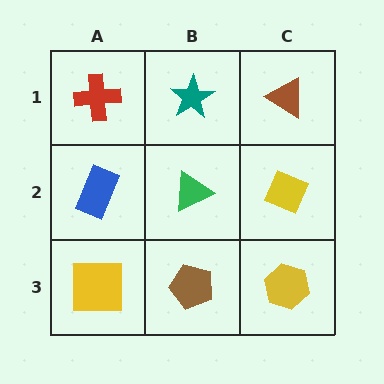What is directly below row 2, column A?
A yellow square.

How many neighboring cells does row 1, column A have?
2.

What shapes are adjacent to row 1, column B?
A green triangle (row 2, column B), a red cross (row 1, column A), a brown triangle (row 1, column C).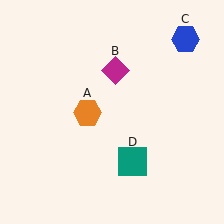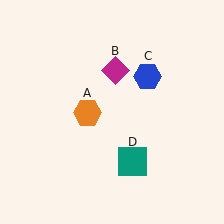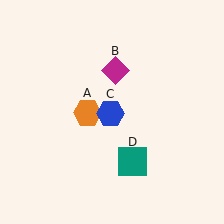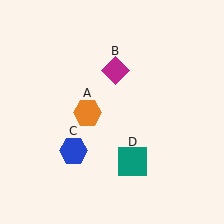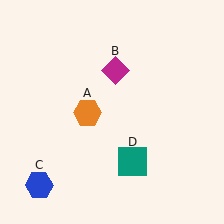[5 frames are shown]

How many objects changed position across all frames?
1 object changed position: blue hexagon (object C).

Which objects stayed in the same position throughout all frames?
Orange hexagon (object A) and magenta diamond (object B) and teal square (object D) remained stationary.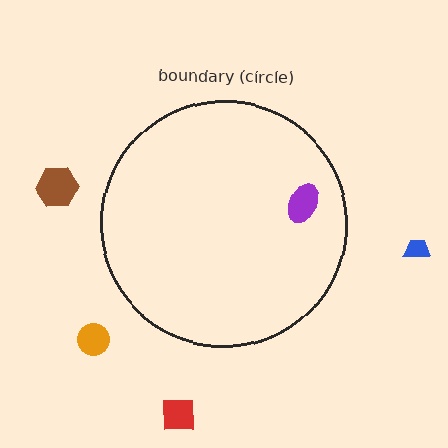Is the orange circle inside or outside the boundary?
Outside.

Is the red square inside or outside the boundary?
Outside.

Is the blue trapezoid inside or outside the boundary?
Outside.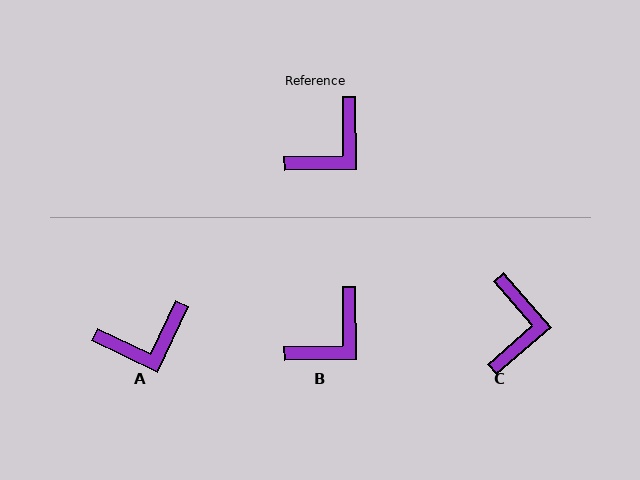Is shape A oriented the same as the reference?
No, it is off by about 26 degrees.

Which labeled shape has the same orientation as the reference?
B.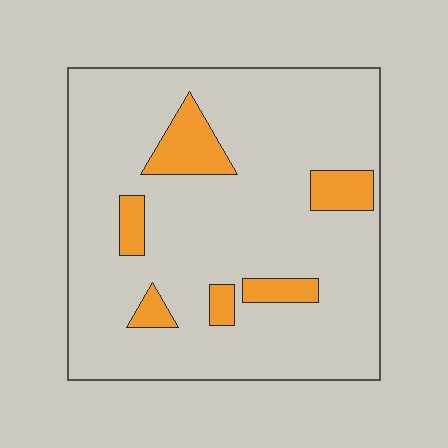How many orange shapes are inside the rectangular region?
6.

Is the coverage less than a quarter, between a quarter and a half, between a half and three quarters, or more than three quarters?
Less than a quarter.